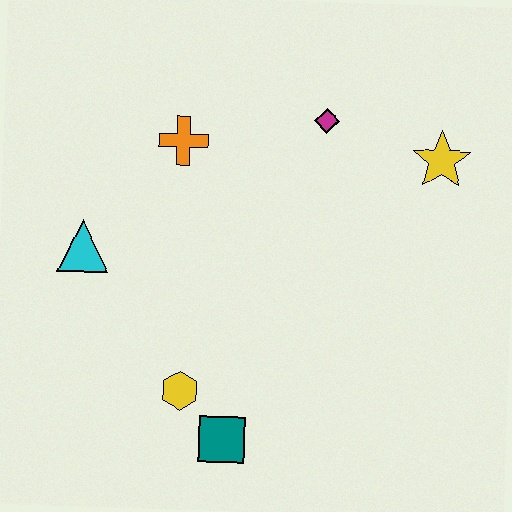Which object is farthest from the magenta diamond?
The teal square is farthest from the magenta diamond.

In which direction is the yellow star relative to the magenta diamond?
The yellow star is to the right of the magenta diamond.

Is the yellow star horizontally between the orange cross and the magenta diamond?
No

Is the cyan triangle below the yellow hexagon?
No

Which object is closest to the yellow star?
The magenta diamond is closest to the yellow star.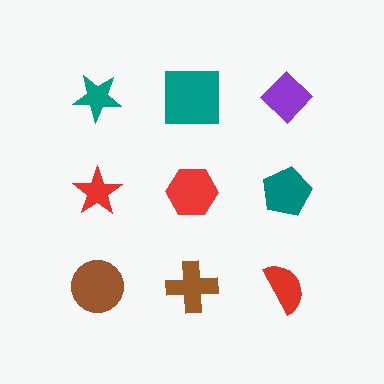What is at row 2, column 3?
A teal pentagon.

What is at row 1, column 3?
A purple diamond.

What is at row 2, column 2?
A red hexagon.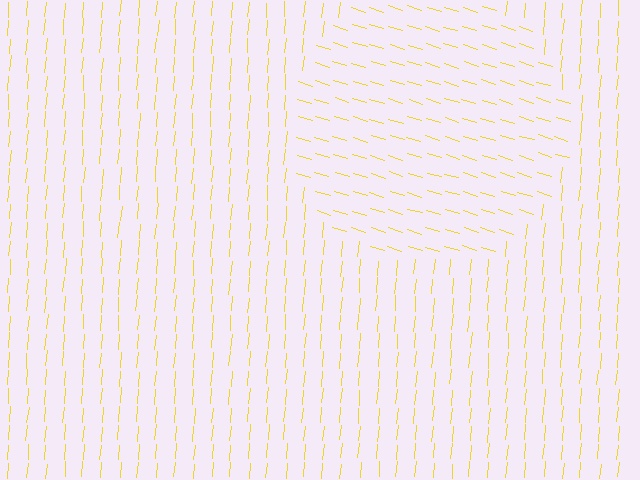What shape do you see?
I see a circle.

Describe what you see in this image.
The image is filled with small yellow line segments. A circle region in the image has lines oriented differently from the surrounding lines, creating a visible texture boundary.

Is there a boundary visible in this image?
Yes, there is a texture boundary formed by a change in line orientation.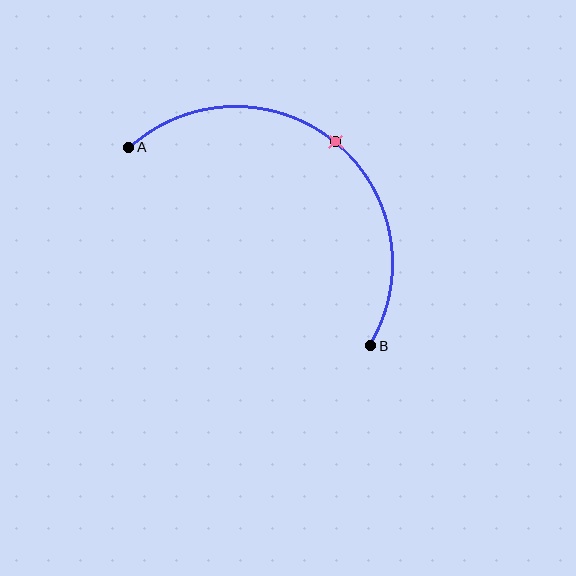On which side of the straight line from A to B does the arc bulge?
The arc bulges above and to the right of the straight line connecting A and B.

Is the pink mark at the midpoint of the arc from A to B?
Yes. The pink mark lies on the arc at equal arc-length from both A and B — it is the arc midpoint.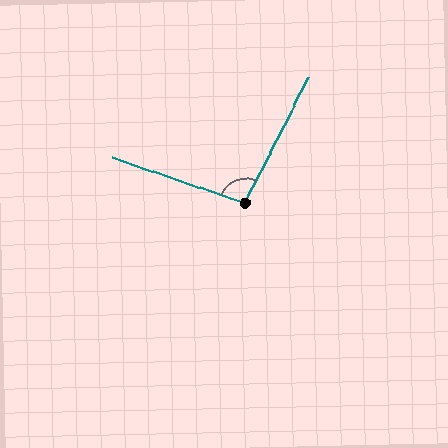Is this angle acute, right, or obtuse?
It is obtuse.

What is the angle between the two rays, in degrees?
Approximately 98 degrees.